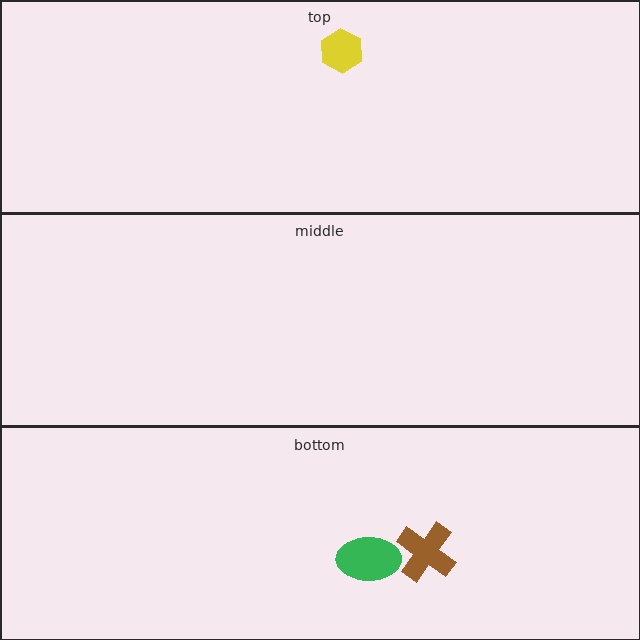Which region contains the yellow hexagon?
The top region.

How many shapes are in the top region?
1.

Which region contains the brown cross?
The bottom region.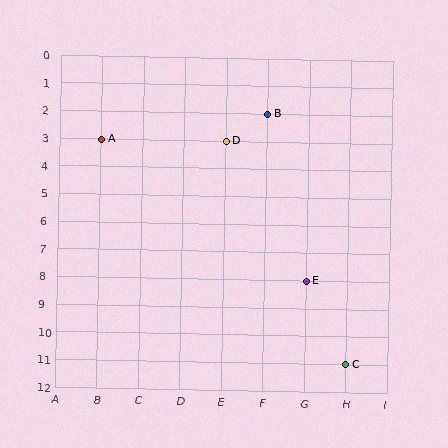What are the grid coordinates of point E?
Point E is at grid coordinates (G, 8).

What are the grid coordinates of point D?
Point D is at grid coordinates (E, 3).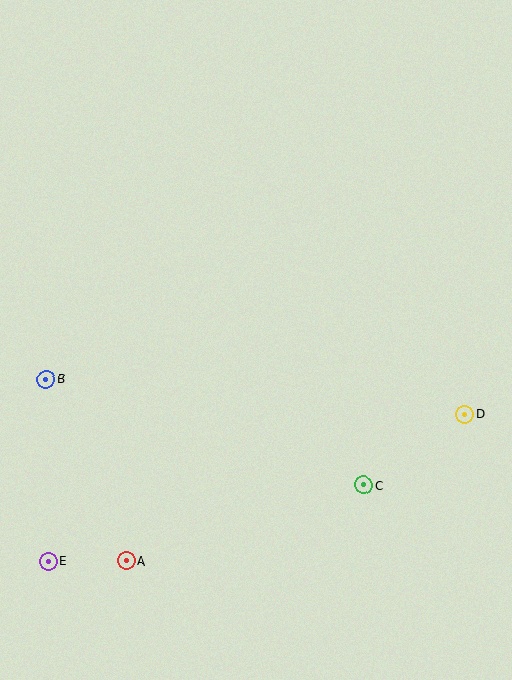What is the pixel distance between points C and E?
The distance between C and E is 325 pixels.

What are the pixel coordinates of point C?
Point C is at (364, 485).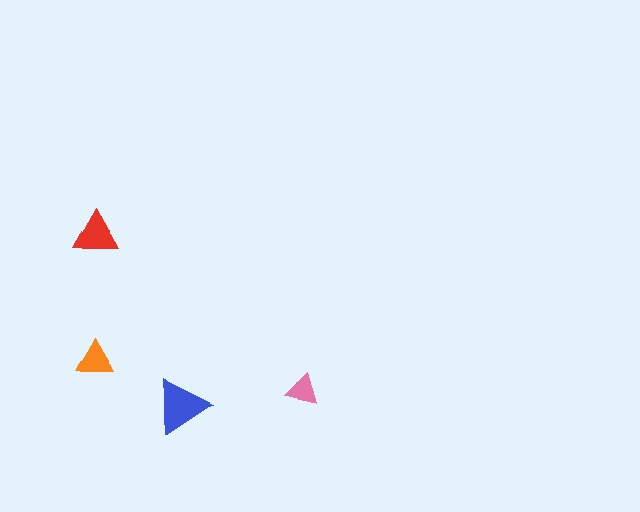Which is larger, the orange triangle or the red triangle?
The red one.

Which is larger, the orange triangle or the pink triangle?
The orange one.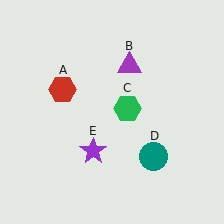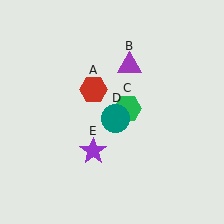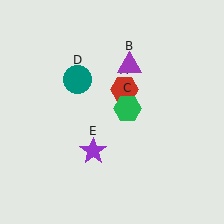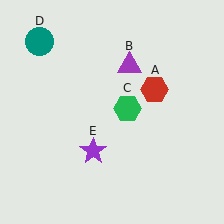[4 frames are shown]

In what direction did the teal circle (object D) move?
The teal circle (object D) moved up and to the left.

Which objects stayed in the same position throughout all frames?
Purple triangle (object B) and green hexagon (object C) and purple star (object E) remained stationary.